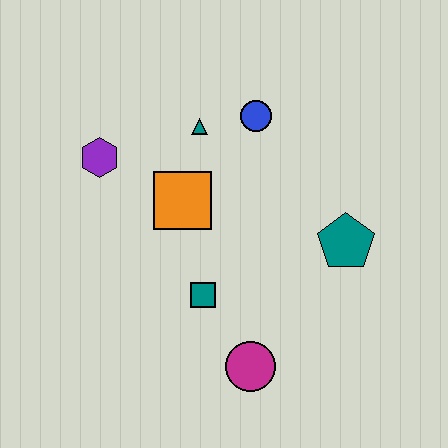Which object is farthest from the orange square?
The magenta circle is farthest from the orange square.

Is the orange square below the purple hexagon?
Yes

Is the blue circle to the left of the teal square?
No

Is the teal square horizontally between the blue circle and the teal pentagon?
No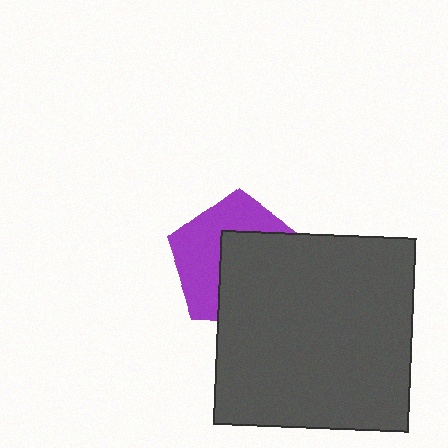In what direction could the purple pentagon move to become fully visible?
The purple pentagon could move toward the upper-left. That would shift it out from behind the dark gray square entirely.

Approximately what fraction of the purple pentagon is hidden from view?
Roughly 53% of the purple pentagon is hidden behind the dark gray square.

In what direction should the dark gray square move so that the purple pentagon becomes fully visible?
The dark gray square should move toward the lower-right. That is the shortest direction to clear the overlap and leave the purple pentagon fully visible.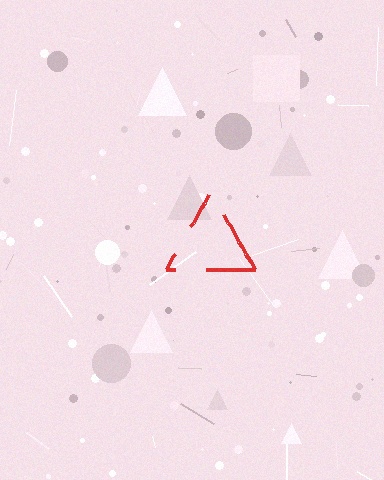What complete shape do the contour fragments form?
The contour fragments form a triangle.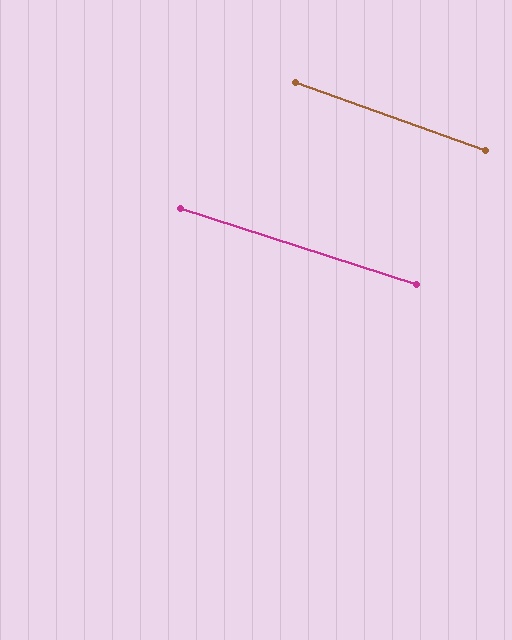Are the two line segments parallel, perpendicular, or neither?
Parallel — their directions differ by only 1.8°.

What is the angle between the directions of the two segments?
Approximately 2 degrees.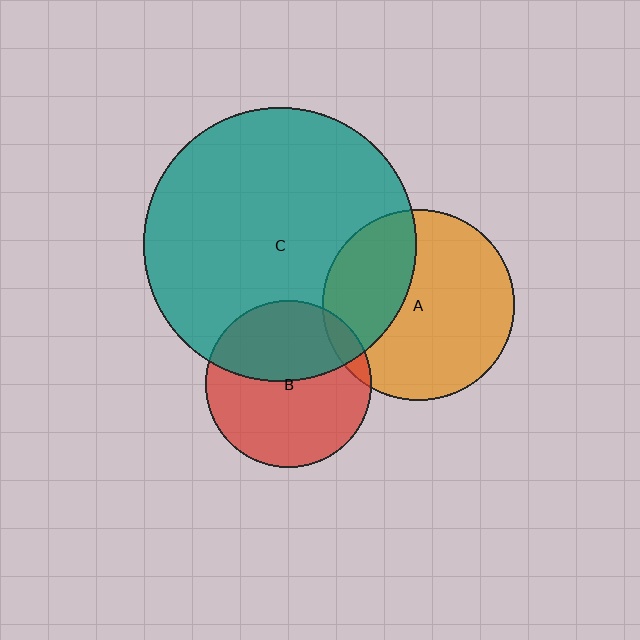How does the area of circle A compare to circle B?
Approximately 1.3 times.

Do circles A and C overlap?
Yes.